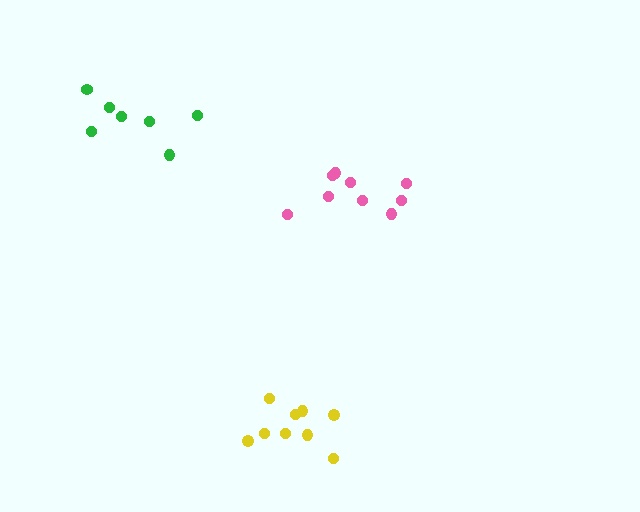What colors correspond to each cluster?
The clusters are colored: green, yellow, pink.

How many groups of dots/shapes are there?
There are 3 groups.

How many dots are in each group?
Group 1: 7 dots, Group 2: 9 dots, Group 3: 9 dots (25 total).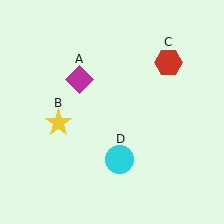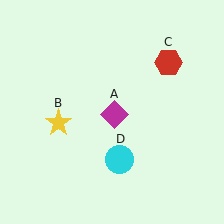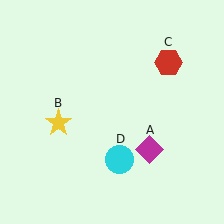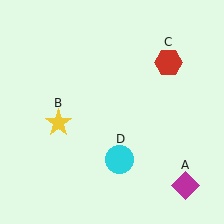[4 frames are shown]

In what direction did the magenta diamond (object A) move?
The magenta diamond (object A) moved down and to the right.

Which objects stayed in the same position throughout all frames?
Yellow star (object B) and red hexagon (object C) and cyan circle (object D) remained stationary.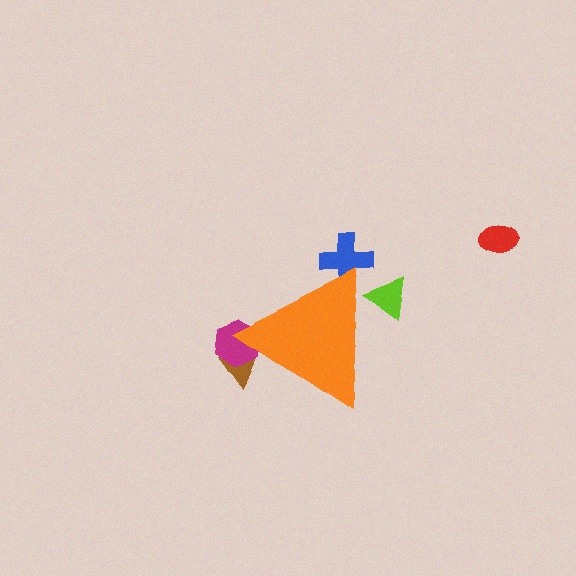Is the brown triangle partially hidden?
Yes, the brown triangle is partially hidden behind the orange triangle.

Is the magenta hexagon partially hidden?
Yes, the magenta hexagon is partially hidden behind the orange triangle.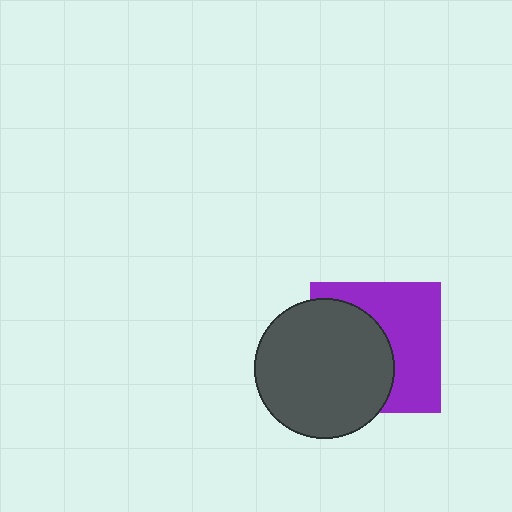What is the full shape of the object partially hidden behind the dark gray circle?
The partially hidden object is a purple square.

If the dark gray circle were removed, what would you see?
You would see the complete purple square.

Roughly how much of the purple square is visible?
About half of it is visible (roughly 51%).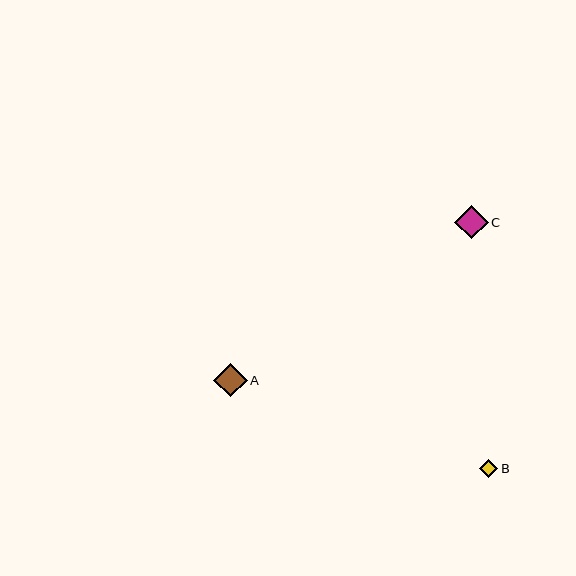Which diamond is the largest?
Diamond C is the largest with a size of approximately 34 pixels.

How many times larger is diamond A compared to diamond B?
Diamond A is approximately 1.9 times the size of diamond B.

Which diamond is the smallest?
Diamond B is the smallest with a size of approximately 18 pixels.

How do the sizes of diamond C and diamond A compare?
Diamond C and diamond A are approximately the same size.